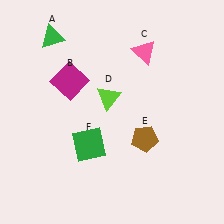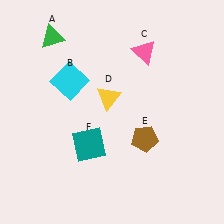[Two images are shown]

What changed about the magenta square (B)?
In Image 1, B is magenta. In Image 2, it changed to cyan.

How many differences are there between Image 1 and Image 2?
There are 3 differences between the two images.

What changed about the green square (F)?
In Image 1, F is green. In Image 2, it changed to teal.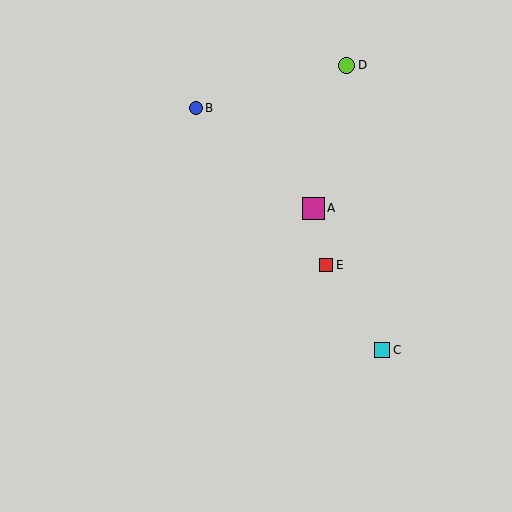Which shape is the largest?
The magenta square (labeled A) is the largest.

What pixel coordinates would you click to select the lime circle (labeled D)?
Click at (347, 65) to select the lime circle D.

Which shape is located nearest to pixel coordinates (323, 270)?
The red square (labeled E) at (326, 265) is nearest to that location.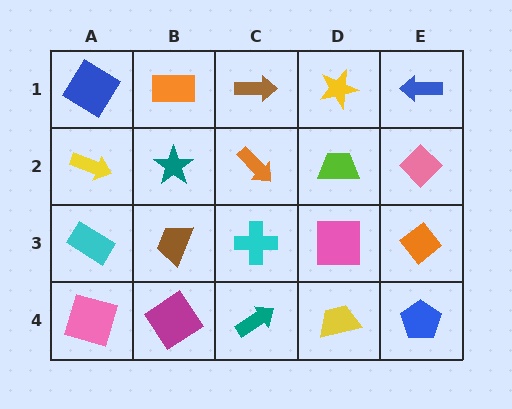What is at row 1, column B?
An orange rectangle.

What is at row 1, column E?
A blue arrow.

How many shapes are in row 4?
5 shapes.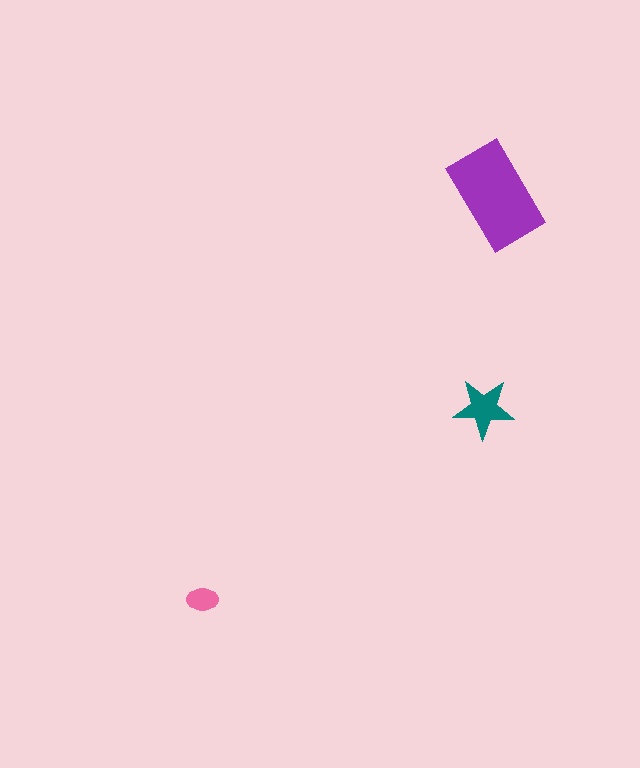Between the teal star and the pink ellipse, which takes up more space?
The teal star.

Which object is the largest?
The purple rectangle.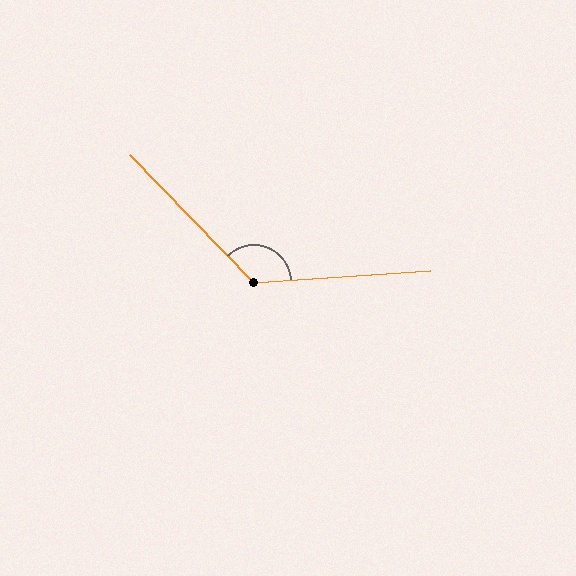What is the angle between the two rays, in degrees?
Approximately 130 degrees.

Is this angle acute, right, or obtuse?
It is obtuse.